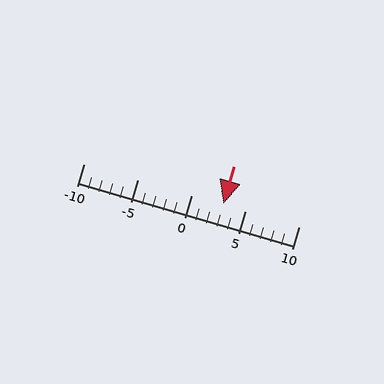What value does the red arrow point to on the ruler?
The red arrow points to approximately 3.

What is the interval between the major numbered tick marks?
The major tick marks are spaced 5 units apart.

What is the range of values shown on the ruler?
The ruler shows values from -10 to 10.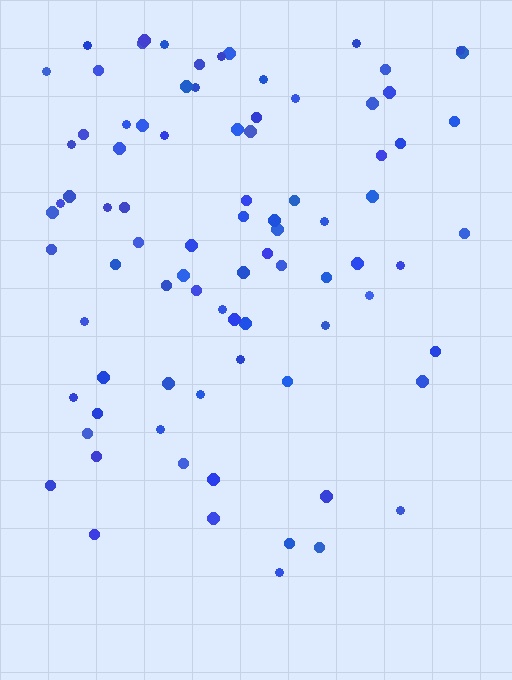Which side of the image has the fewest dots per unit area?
The bottom.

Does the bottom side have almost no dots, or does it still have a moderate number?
Still a moderate number, just noticeably fewer than the top.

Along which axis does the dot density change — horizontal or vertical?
Vertical.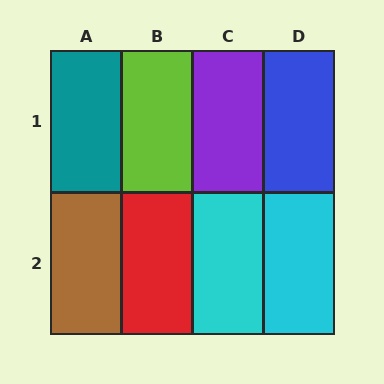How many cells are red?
1 cell is red.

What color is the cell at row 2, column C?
Cyan.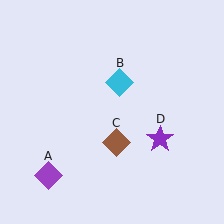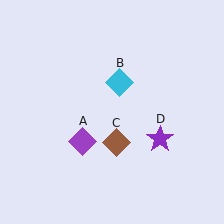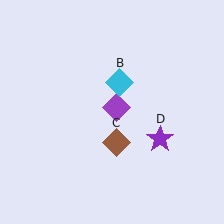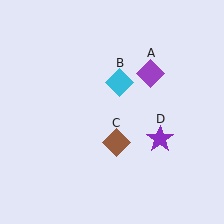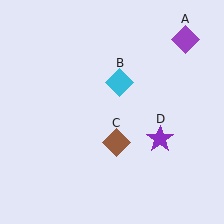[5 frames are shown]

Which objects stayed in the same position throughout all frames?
Cyan diamond (object B) and brown diamond (object C) and purple star (object D) remained stationary.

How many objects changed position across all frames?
1 object changed position: purple diamond (object A).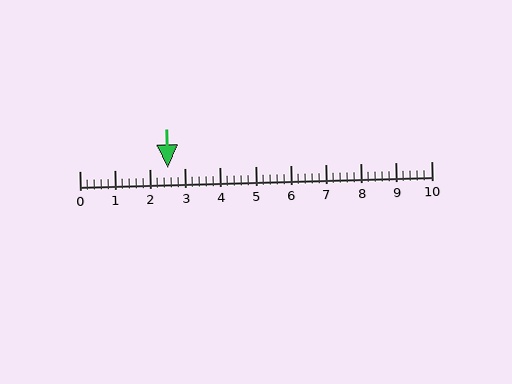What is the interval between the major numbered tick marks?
The major tick marks are spaced 1 units apart.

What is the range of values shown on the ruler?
The ruler shows values from 0 to 10.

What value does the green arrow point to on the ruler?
The green arrow points to approximately 2.5.